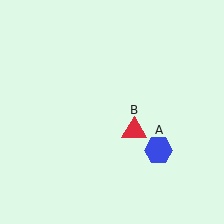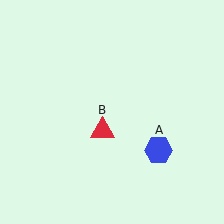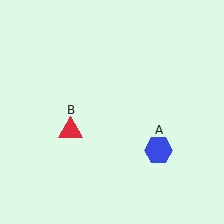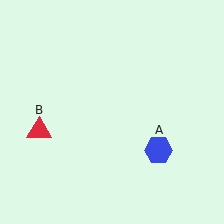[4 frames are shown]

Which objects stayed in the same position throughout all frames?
Blue hexagon (object A) remained stationary.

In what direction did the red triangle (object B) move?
The red triangle (object B) moved left.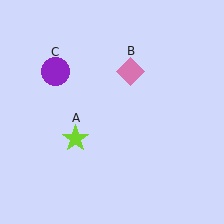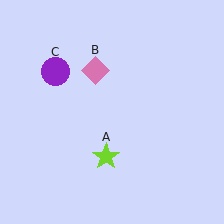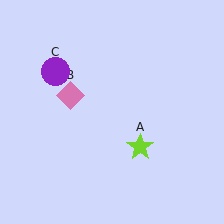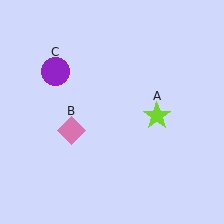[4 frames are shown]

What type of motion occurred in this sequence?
The lime star (object A), pink diamond (object B) rotated counterclockwise around the center of the scene.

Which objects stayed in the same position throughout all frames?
Purple circle (object C) remained stationary.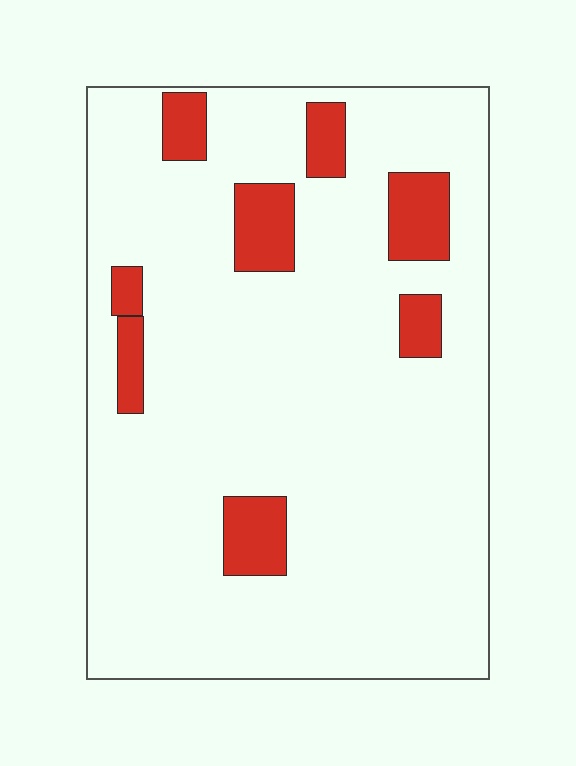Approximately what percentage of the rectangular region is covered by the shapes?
Approximately 10%.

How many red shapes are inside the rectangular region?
8.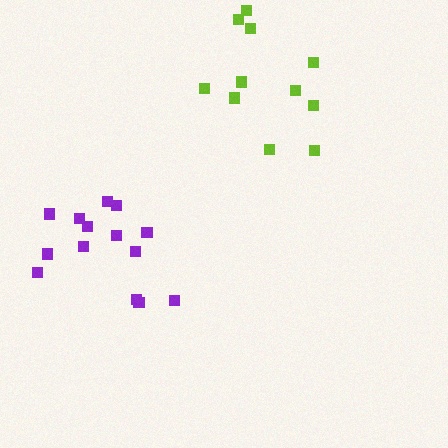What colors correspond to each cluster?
The clusters are colored: purple, lime.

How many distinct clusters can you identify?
There are 2 distinct clusters.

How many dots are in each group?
Group 1: 14 dots, Group 2: 11 dots (25 total).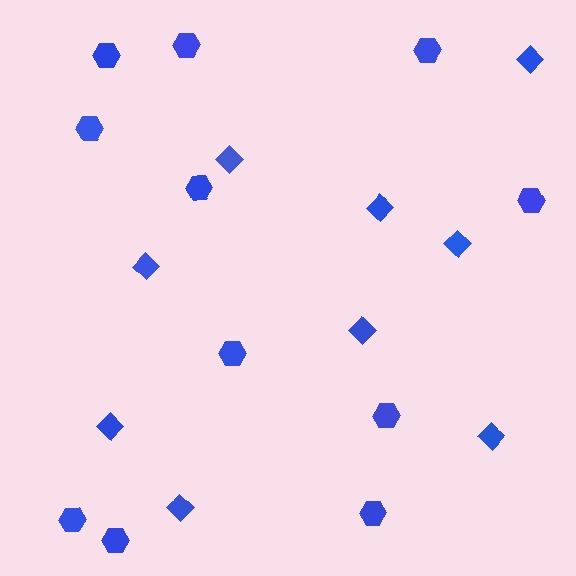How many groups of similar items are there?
There are 2 groups: one group of diamonds (9) and one group of hexagons (11).